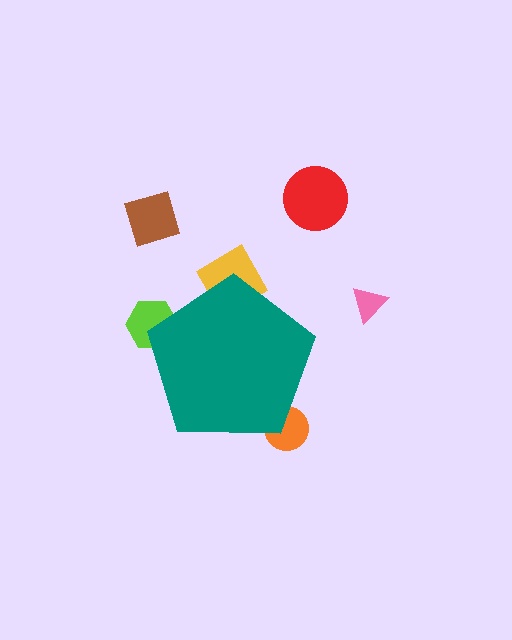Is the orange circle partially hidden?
Yes, the orange circle is partially hidden behind the teal pentagon.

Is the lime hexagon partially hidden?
Yes, the lime hexagon is partially hidden behind the teal pentagon.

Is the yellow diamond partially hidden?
Yes, the yellow diamond is partially hidden behind the teal pentagon.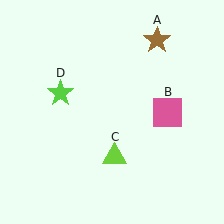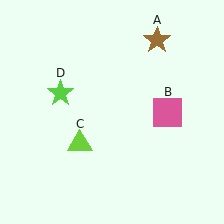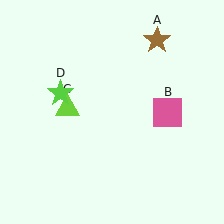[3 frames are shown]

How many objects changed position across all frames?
1 object changed position: lime triangle (object C).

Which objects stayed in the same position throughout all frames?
Brown star (object A) and pink square (object B) and lime star (object D) remained stationary.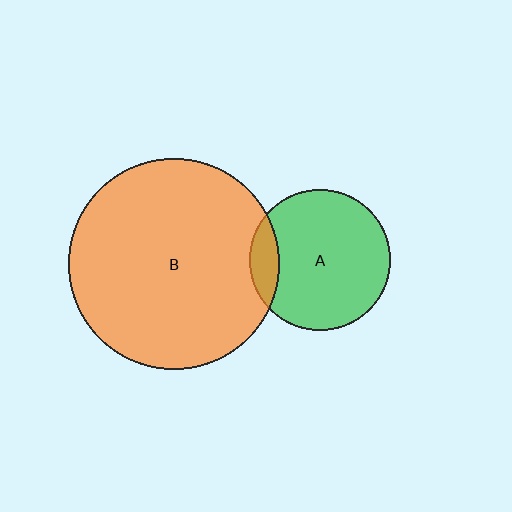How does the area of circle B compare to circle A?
Approximately 2.3 times.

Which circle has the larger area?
Circle B (orange).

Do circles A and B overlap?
Yes.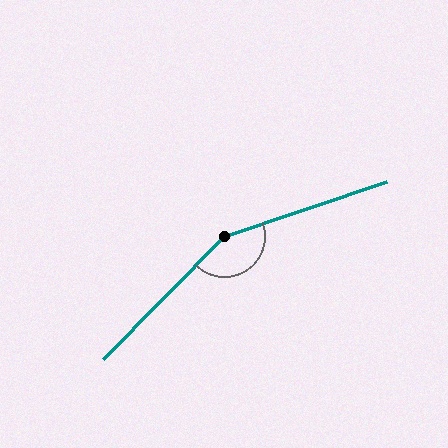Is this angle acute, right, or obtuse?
It is obtuse.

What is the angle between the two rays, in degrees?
Approximately 154 degrees.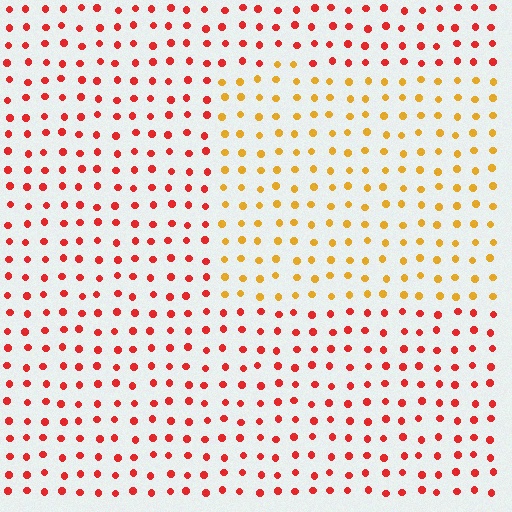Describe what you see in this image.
The image is filled with small red elements in a uniform arrangement. A rectangle-shaped region is visible where the elements are tinted to a slightly different hue, forming a subtle color boundary.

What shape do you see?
I see a rectangle.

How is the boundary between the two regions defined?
The boundary is defined purely by a slight shift in hue (about 42 degrees). Spacing, size, and orientation are identical on both sides.